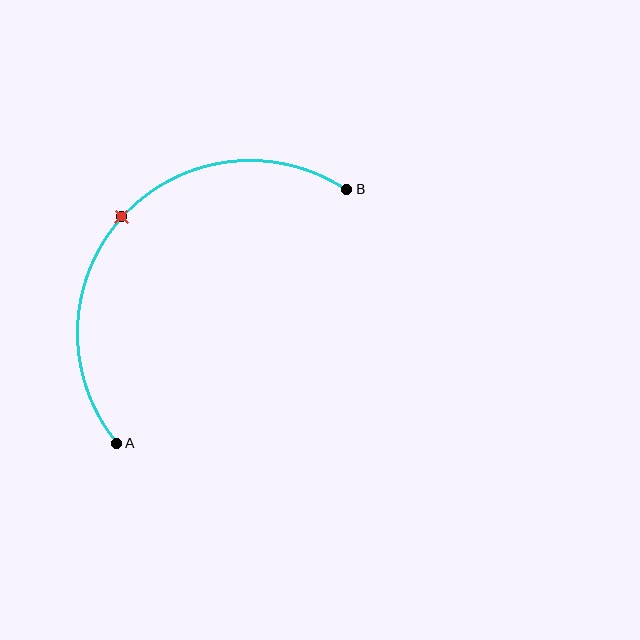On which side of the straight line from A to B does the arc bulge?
The arc bulges above and to the left of the straight line connecting A and B.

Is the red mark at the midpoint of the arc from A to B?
Yes. The red mark lies on the arc at equal arc-length from both A and B — it is the arc midpoint.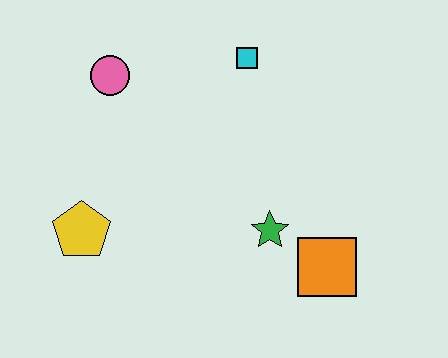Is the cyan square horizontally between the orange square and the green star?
No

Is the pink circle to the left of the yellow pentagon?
No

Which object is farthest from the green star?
The pink circle is farthest from the green star.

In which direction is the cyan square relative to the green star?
The cyan square is above the green star.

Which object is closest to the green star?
The orange square is closest to the green star.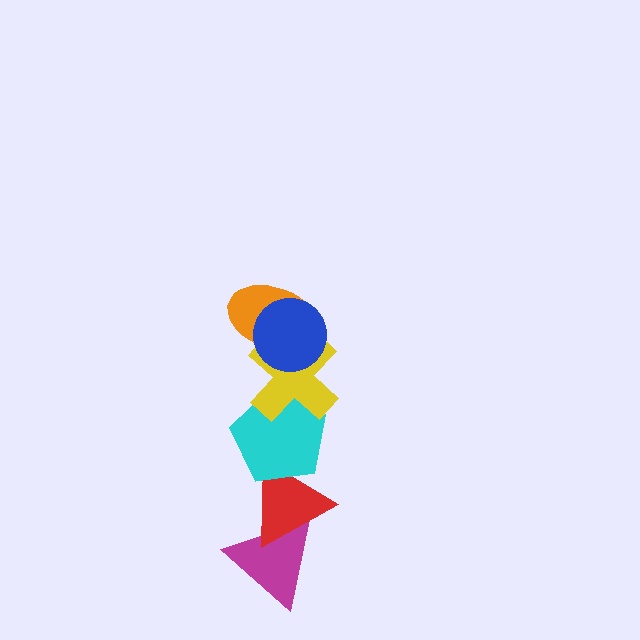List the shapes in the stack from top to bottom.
From top to bottom: the blue circle, the orange ellipse, the yellow cross, the cyan pentagon, the red triangle, the magenta triangle.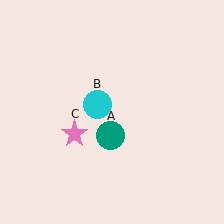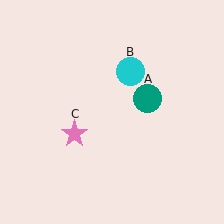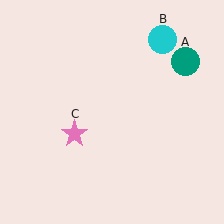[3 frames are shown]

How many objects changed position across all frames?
2 objects changed position: teal circle (object A), cyan circle (object B).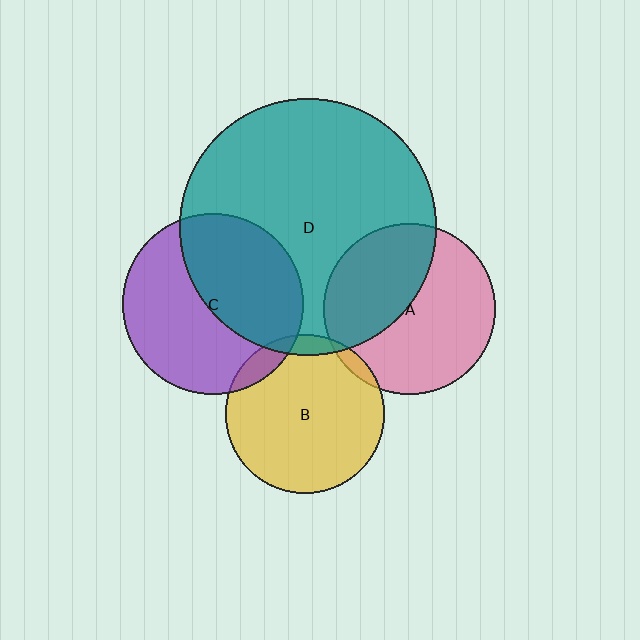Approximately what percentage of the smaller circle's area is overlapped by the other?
Approximately 5%.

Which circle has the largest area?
Circle D (teal).